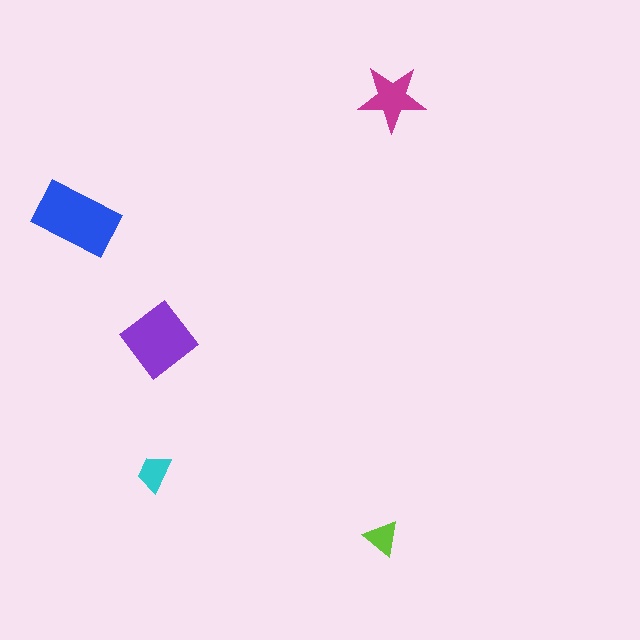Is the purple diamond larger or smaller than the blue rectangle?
Smaller.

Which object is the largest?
The blue rectangle.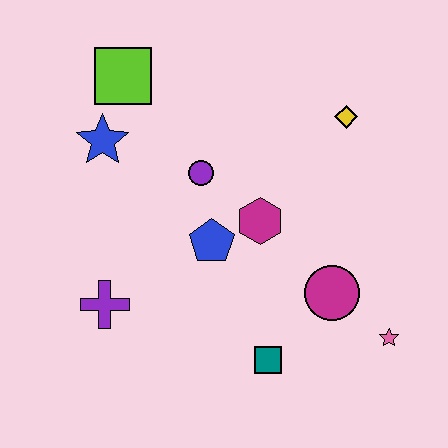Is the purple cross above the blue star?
No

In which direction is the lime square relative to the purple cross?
The lime square is above the purple cross.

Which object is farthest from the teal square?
The lime square is farthest from the teal square.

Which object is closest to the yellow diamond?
The magenta hexagon is closest to the yellow diamond.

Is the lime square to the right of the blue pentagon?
No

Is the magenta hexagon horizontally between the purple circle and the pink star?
Yes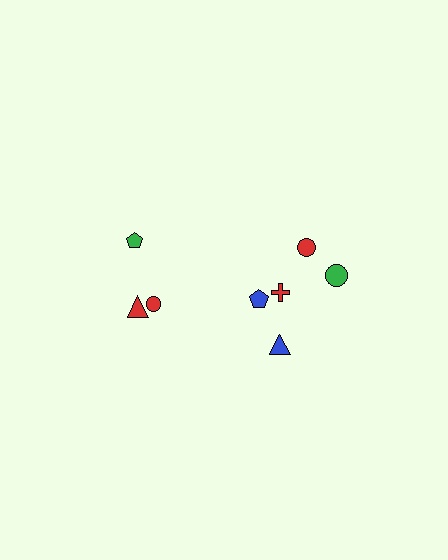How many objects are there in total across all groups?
There are 8 objects.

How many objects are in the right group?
There are 5 objects.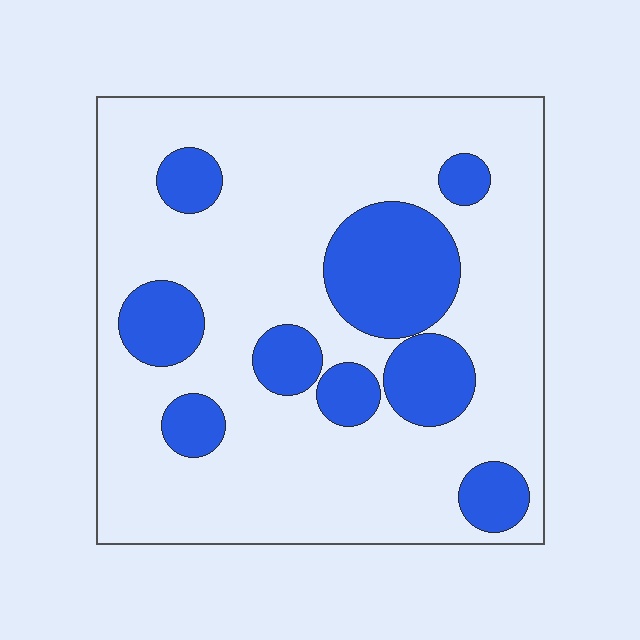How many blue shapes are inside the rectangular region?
9.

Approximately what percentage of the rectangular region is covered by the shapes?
Approximately 25%.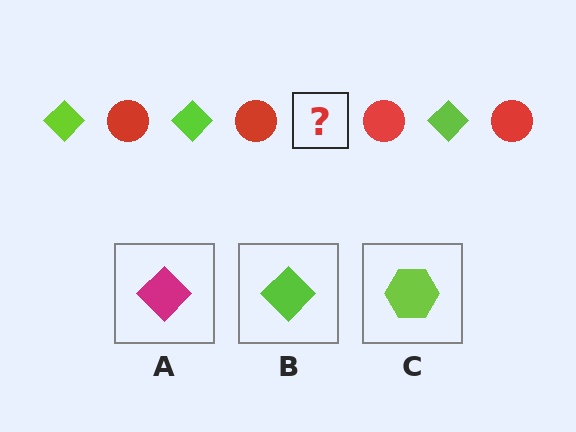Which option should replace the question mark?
Option B.